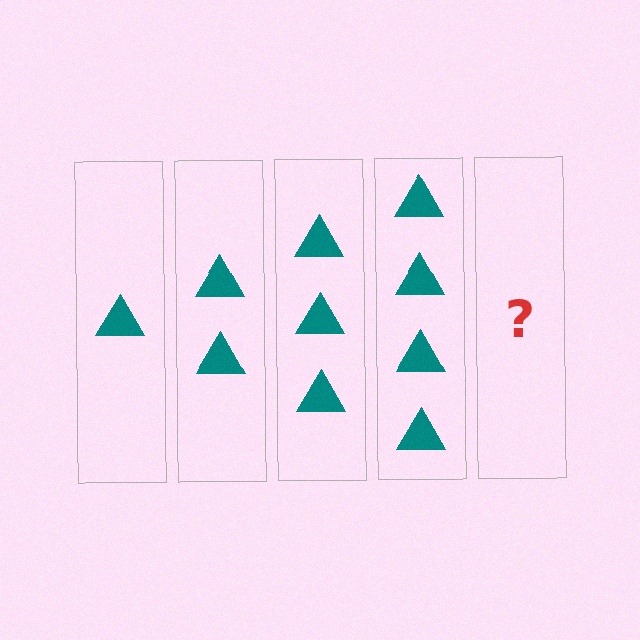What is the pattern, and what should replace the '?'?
The pattern is that each step adds one more triangle. The '?' should be 5 triangles.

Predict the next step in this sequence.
The next step is 5 triangles.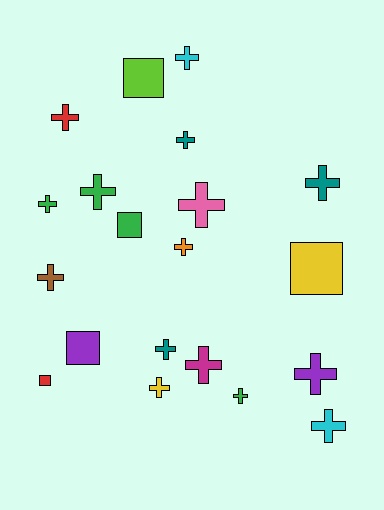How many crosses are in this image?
There are 15 crosses.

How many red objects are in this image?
There are 2 red objects.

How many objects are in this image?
There are 20 objects.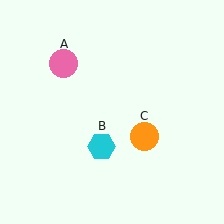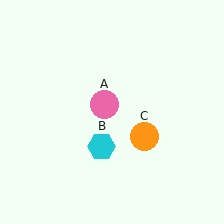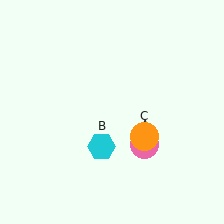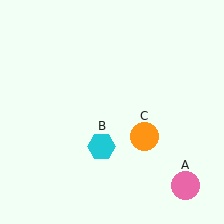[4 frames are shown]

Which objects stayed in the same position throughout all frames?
Cyan hexagon (object B) and orange circle (object C) remained stationary.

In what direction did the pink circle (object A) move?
The pink circle (object A) moved down and to the right.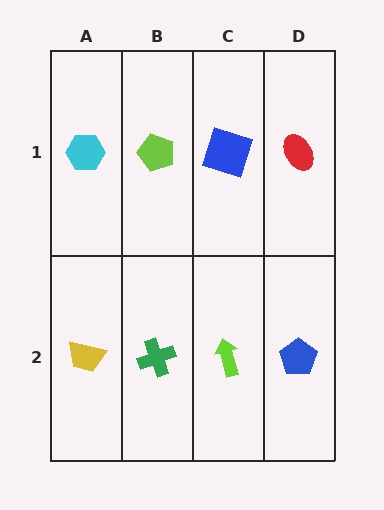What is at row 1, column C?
A blue square.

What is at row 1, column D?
A red ellipse.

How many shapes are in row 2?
4 shapes.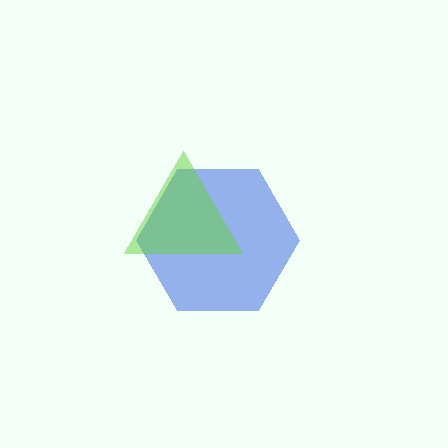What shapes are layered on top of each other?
The layered shapes are: a blue hexagon, a lime triangle.